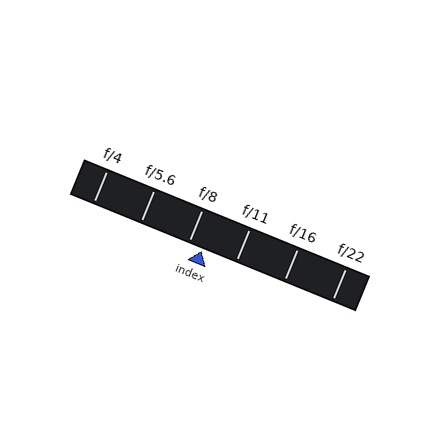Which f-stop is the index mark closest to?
The index mark is closest to f/8.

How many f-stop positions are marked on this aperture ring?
There are 6 f-stop positions marked.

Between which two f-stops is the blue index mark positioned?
The index mark is between f/8 and f/11.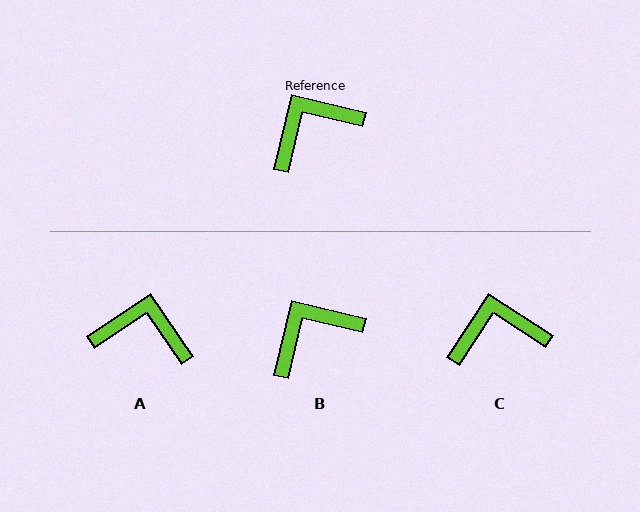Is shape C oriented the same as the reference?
No, it is off by about 20 degrees.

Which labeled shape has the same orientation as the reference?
B.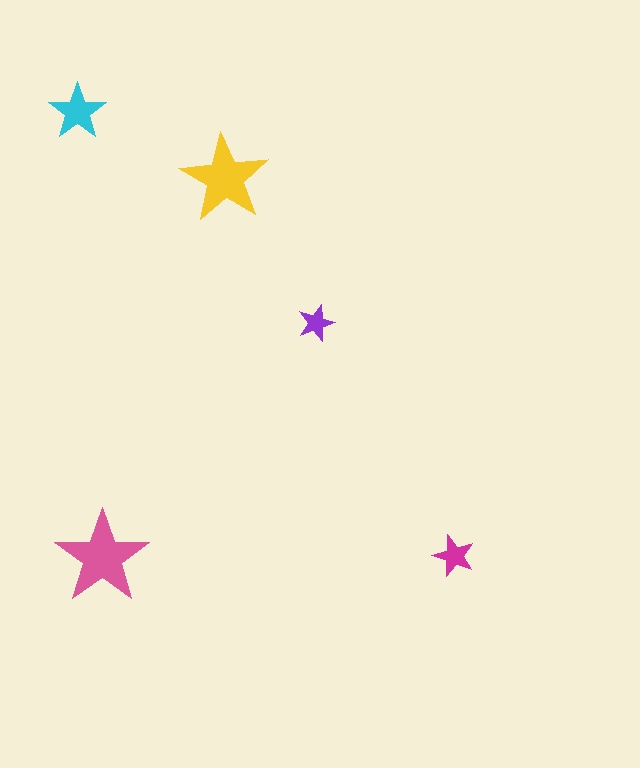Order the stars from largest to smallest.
the pink one, the yellow one, the cyan one, the magenta one, the purple one.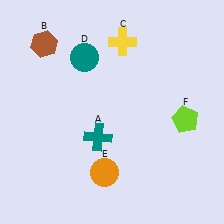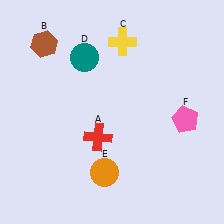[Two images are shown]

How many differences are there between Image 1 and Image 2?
There are 2 differences between the two images.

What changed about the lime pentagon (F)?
In Image 1, F is lime. In Image 2, it changed to pink.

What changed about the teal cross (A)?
In Image 1, A is teal. In Image 2, it changed to red.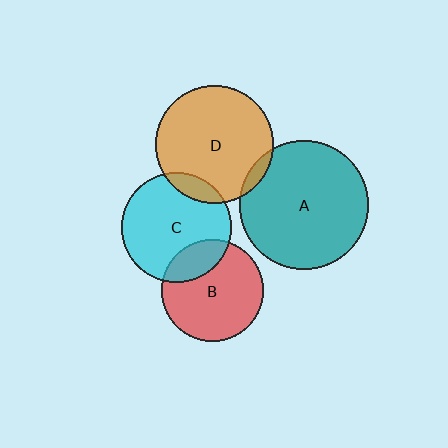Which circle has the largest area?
Circle A (teal).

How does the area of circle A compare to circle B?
Approximately 1.6 times.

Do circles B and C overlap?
Yes.